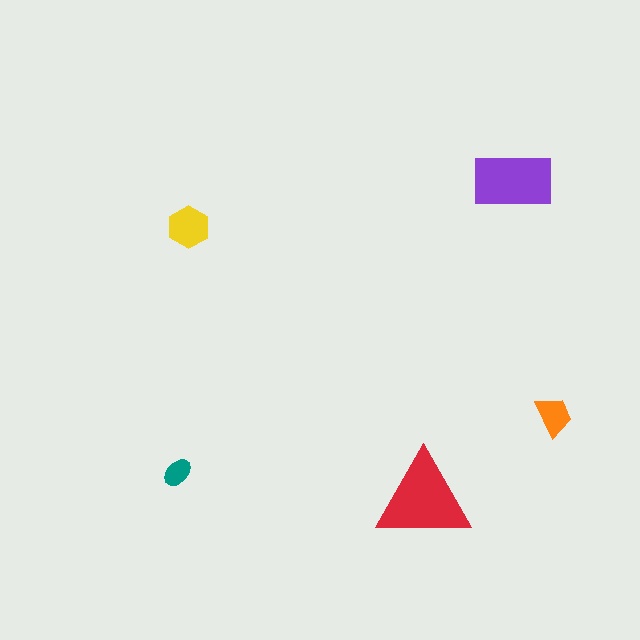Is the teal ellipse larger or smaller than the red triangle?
Smaller.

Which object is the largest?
The red triangle.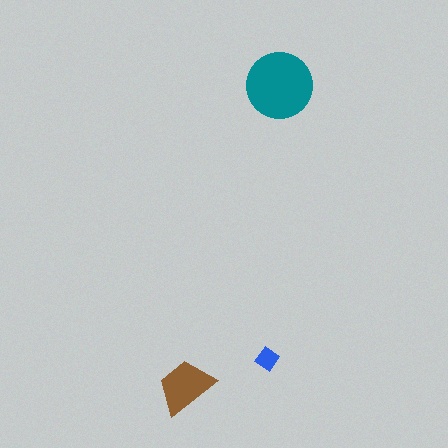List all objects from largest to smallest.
The teal circle, the brown trapezoid, the blue diamond.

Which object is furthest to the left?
The brown trapezoid is leftmost.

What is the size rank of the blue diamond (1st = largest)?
3rd.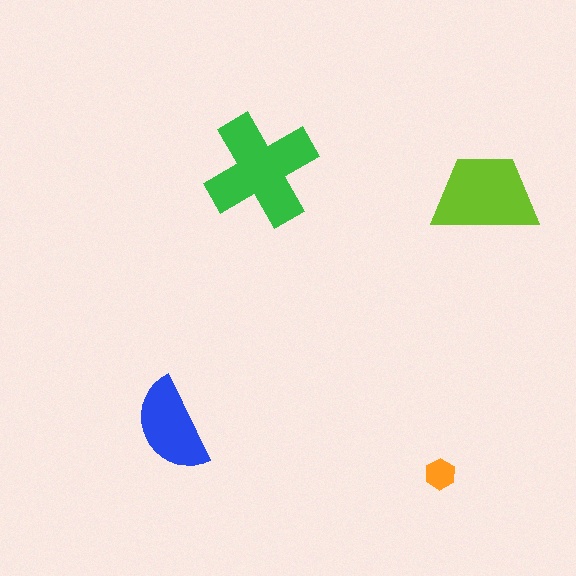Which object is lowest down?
The orange hexagon is bottommost.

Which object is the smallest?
The orange hexagon.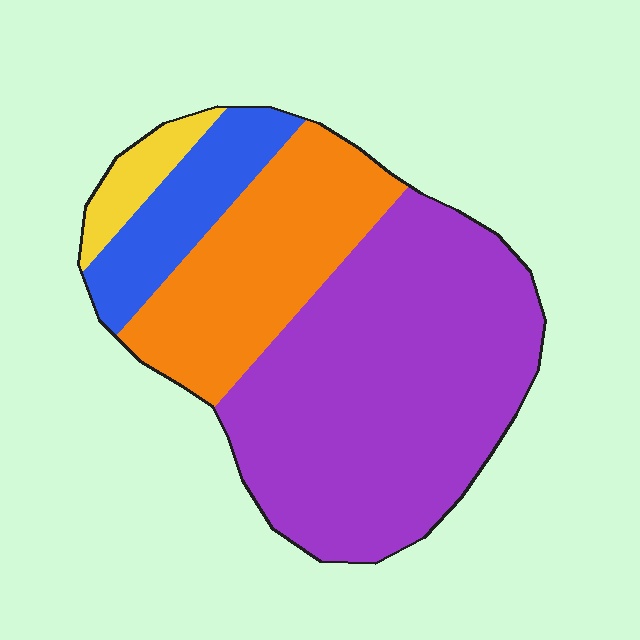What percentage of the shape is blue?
Blue covers roughly 15% of the shape.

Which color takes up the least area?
Yellow, at roughly 5%.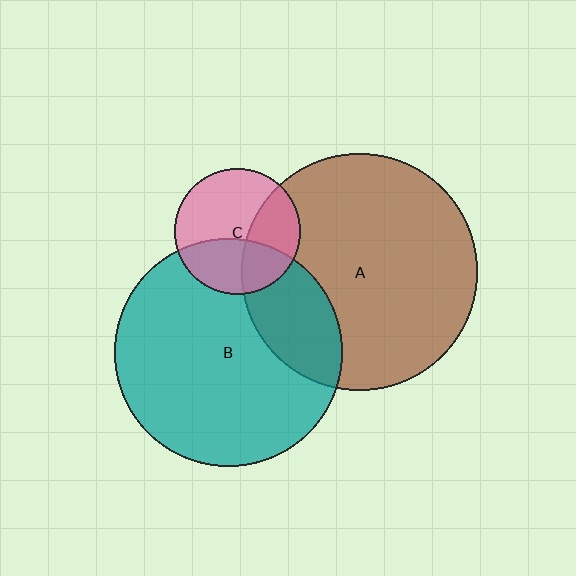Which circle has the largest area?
Circle A (brown).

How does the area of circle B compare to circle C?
Approximately 3.3 times.